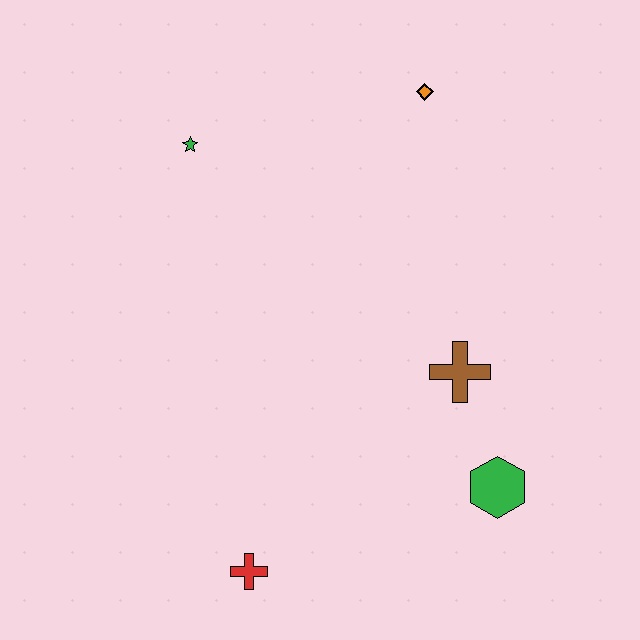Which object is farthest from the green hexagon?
The green star is farthest from the green hexagon.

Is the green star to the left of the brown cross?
Yes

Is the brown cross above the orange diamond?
No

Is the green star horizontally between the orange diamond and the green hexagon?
No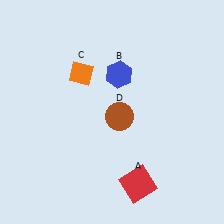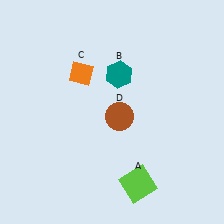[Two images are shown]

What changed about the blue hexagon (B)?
In Image 1, B is blue. In Image 2, it changed to teal.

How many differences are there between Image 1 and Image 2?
There are 2 differences between the two images.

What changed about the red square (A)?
In Image 1, A is red. In Image 2, it changed to lime.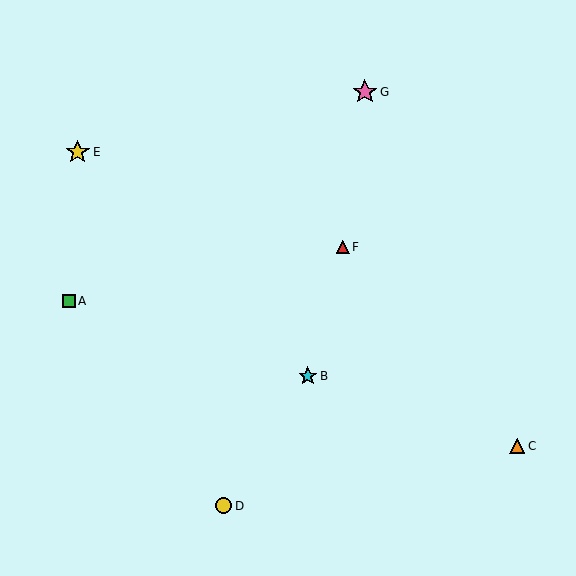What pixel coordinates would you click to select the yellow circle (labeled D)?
Click at (224, 506) to select the yellow circle D.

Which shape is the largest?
The pink star (labeled G) is the largest.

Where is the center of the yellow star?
The center of the yellow star is at (78, 152).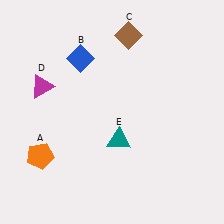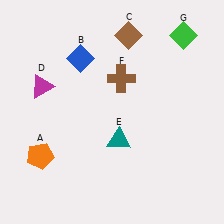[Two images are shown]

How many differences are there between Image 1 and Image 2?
There are 2 differences between the two images.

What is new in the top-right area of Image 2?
A brown cross (F) was added in the top-right area of Image 2.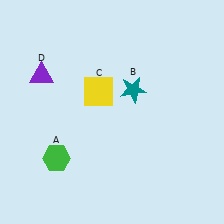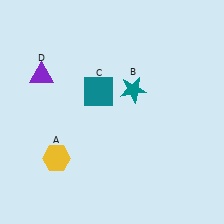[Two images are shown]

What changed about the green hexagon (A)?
In Image 1, A is green. In Image 2, it changed to yellow.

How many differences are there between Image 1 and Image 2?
There are 2 differences between the two images.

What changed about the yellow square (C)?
In Image 1, C is yellow. In Image 2, it changed to teal.